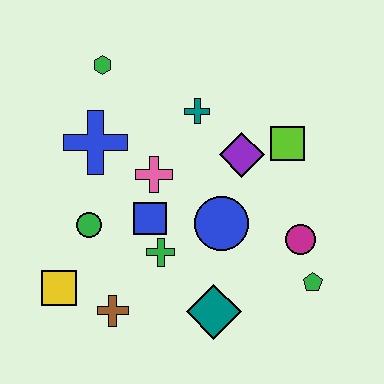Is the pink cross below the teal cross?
Yes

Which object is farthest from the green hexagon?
The green pentagon is farthest from the green hexagon.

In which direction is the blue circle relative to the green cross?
The blue circle is to the right of the green cross.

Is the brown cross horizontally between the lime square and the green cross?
No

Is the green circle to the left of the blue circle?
Yes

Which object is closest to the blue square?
The green cross is closest to the blue square.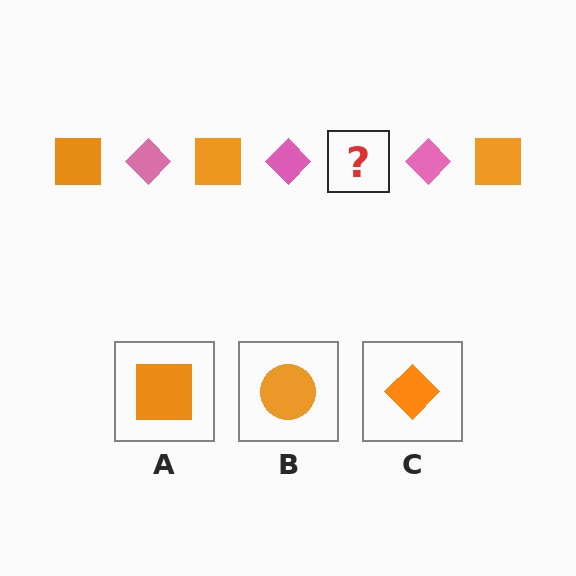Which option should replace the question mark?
Option A.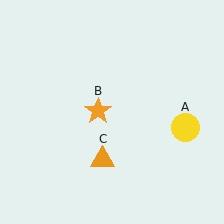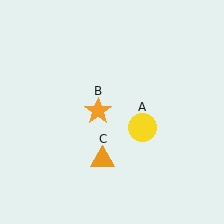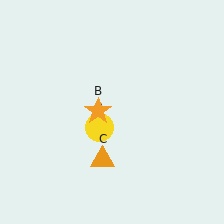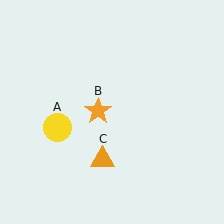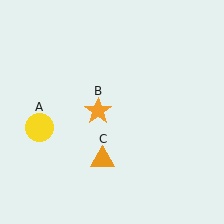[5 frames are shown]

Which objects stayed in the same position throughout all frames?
Orange star (object B) and orange triangle (object C) remained stationary.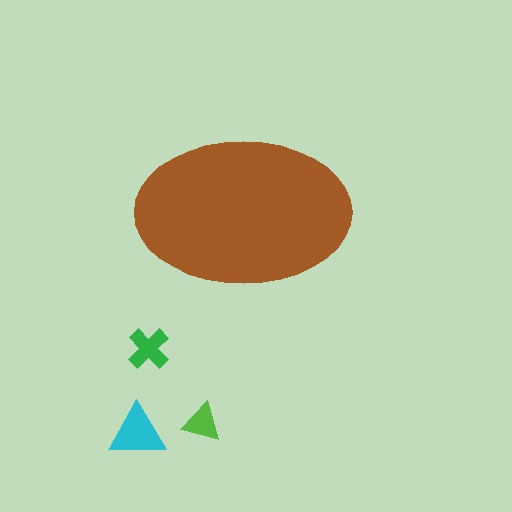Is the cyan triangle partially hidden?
No, the cyan triangle is fully visible.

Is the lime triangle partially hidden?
No, the lime triangle is fully visible.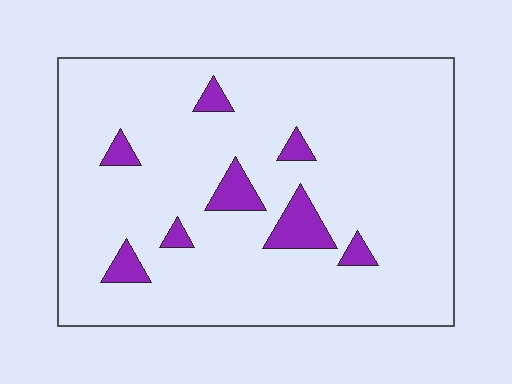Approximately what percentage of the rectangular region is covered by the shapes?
Approximately 10%.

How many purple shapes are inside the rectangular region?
8.